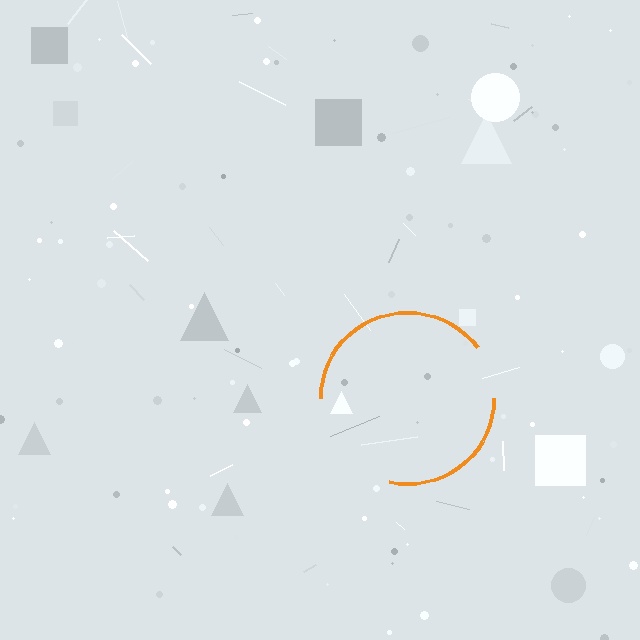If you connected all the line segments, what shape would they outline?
They would outline a circle.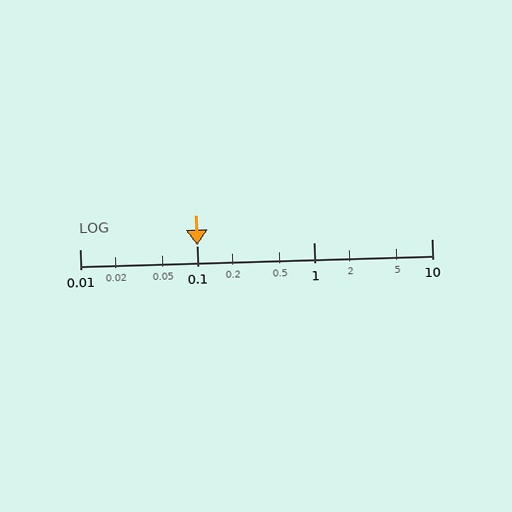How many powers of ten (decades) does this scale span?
The scale spans 3 decades, from 0.01 to 10.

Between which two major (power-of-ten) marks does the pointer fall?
The pointer is between 0.1 and 1.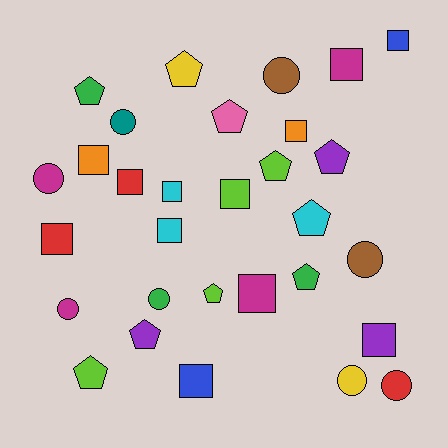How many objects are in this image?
There are 30 objects.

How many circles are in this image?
There are 8 circles.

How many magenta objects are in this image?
There are 4 magenta objects.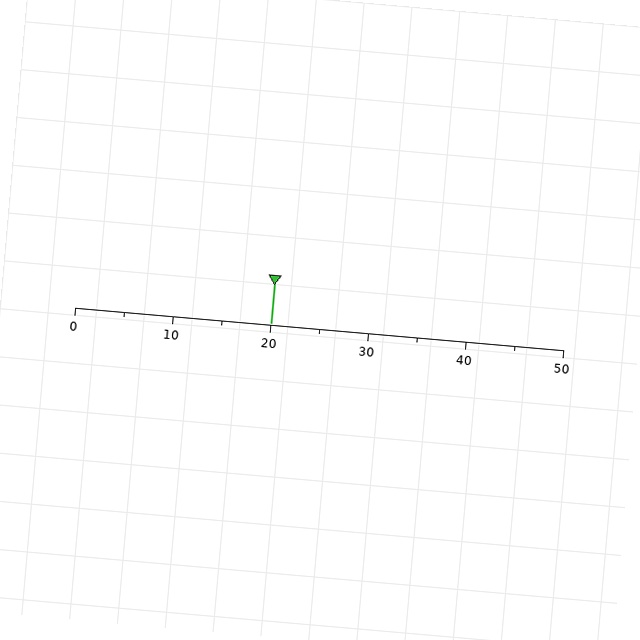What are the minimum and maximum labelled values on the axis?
The axis runs from 0 to 50.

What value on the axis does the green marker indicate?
The marker indicates approximately 20.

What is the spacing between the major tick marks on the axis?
The major ticks are spaced 10 apart.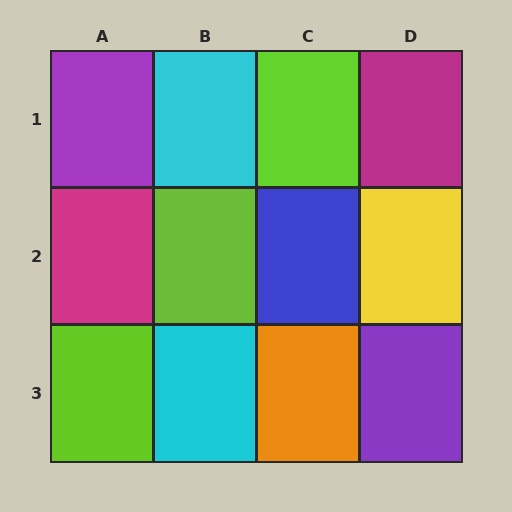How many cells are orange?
1 cell is orange.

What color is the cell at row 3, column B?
Cyan.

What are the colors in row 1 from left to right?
Purple, cyan, lime, magenta.